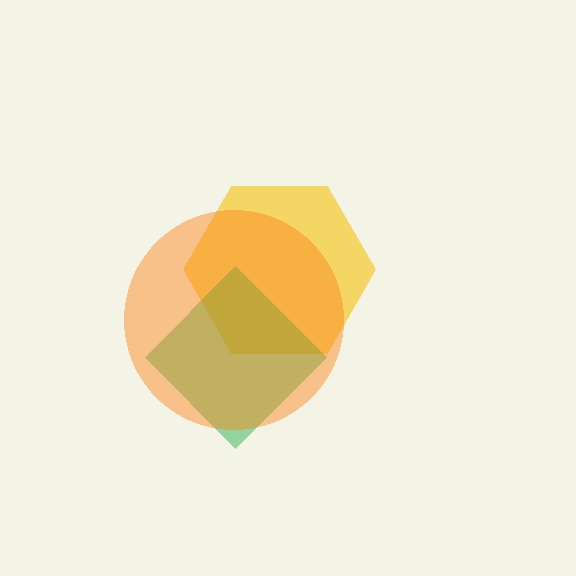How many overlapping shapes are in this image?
There are 3 overlapping shapes in the image.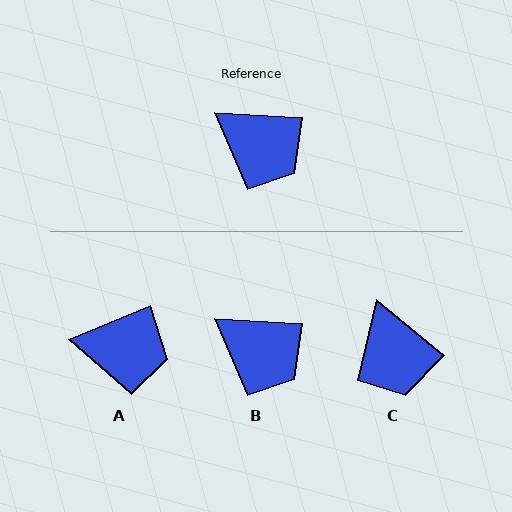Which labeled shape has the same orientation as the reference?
B.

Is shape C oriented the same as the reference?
No, it is off by about 36 degrees.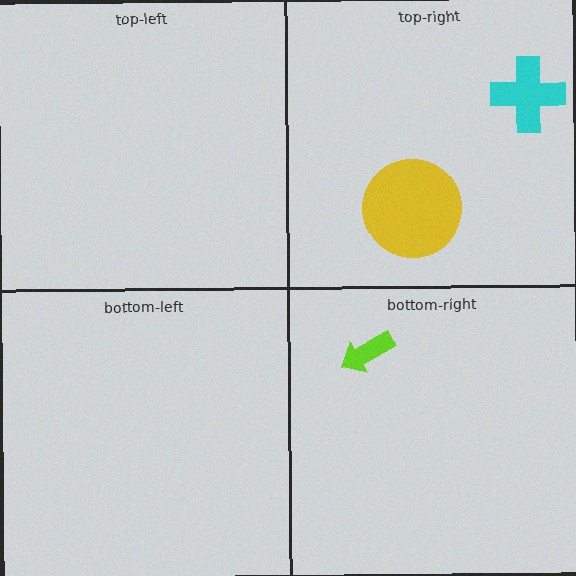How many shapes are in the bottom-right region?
1.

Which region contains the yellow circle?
The top-right region.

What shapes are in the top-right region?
The cyan cross, the yellow circle.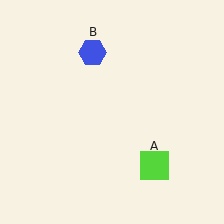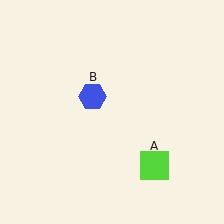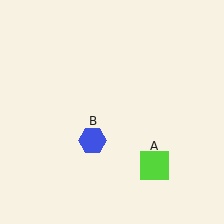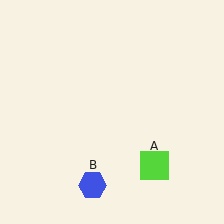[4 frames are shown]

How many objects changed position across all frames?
1 object changed position: blue hexagon (object B).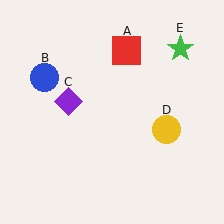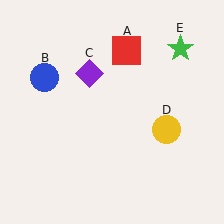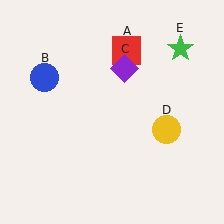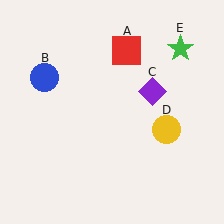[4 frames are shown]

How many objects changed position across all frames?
1 object changed position: purple diamond (object C).